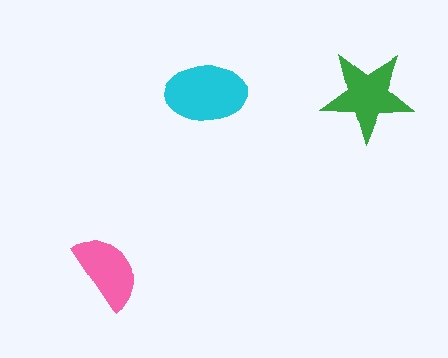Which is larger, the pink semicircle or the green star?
The green star.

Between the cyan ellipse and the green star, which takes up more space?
The cyan ellipse.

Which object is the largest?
The cyan ellipse.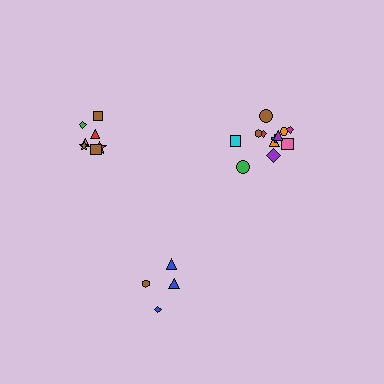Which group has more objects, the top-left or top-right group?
The top-right group.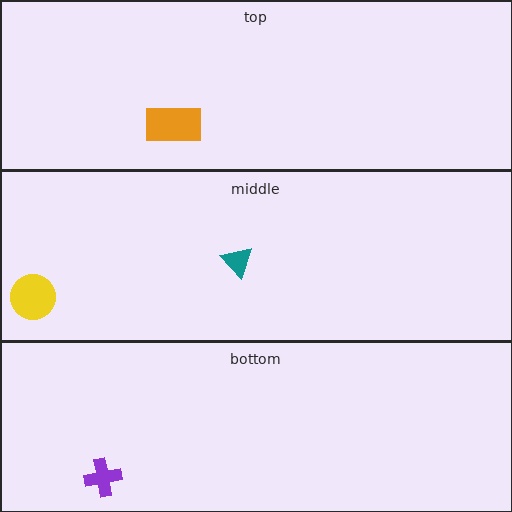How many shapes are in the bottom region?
1.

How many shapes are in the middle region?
2.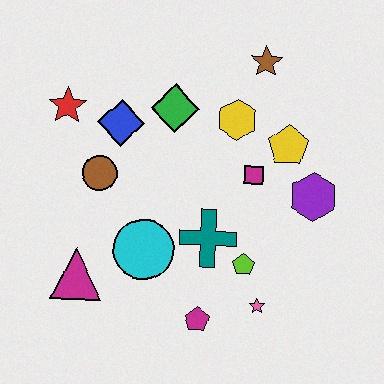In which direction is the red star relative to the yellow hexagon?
The red star is to the left of the yellow hexagon.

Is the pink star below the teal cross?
Yes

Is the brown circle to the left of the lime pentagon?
Yes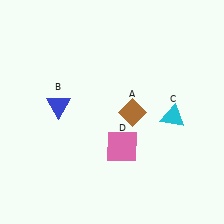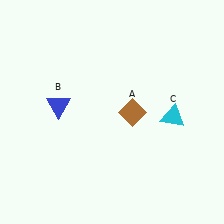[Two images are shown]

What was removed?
The pink square (D) was removed in Image 2.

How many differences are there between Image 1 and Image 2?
There is 1 difference between the two images.